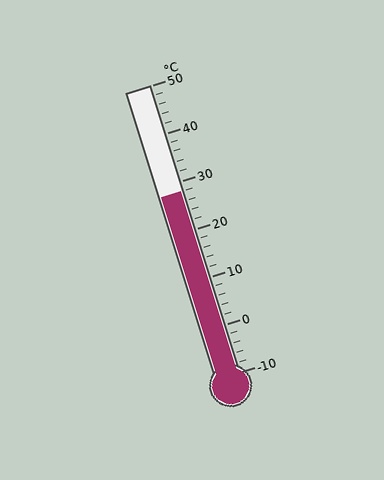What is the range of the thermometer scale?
The thermometer scale ranges from -10°C to 50°C.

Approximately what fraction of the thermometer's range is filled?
The thermometer is filled to approximately 65% of its range.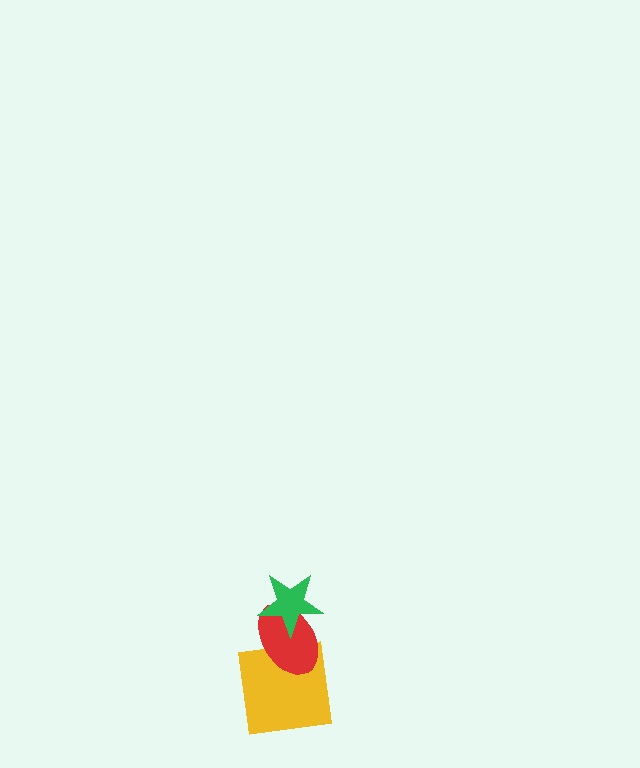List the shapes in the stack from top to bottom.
From top to bottom: the green star, the red ellipse, the yellow square.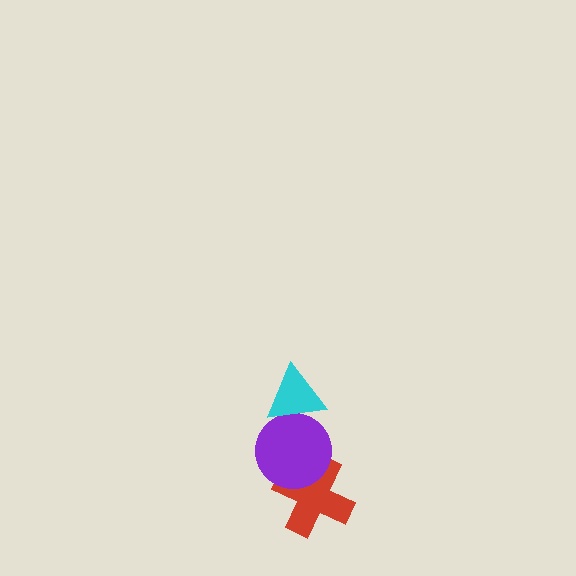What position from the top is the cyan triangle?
The cyan triangle is 1st from the top.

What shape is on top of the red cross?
The purple circle is on top of the red cross.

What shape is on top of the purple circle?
The cyan triangle is on top of the purple circle.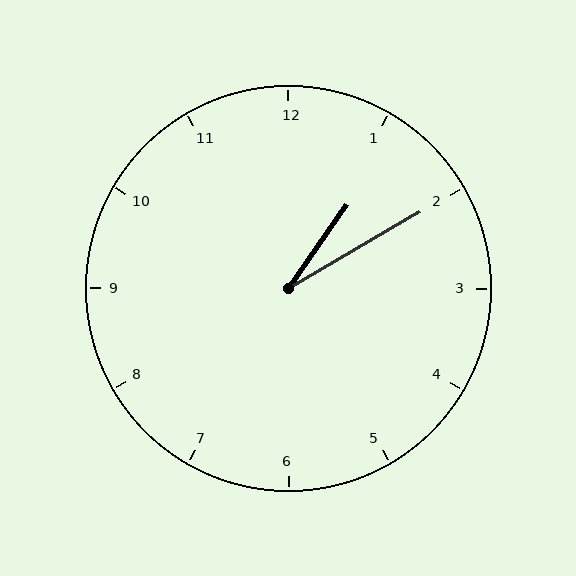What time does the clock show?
1:10.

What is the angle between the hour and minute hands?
Approximately 25 degrees.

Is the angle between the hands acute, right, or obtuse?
It is acute.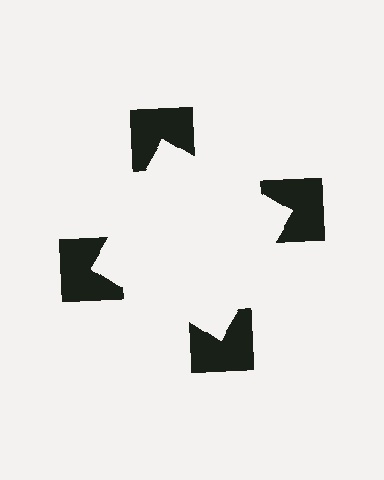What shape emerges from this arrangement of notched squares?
An illusory square — its edges are inferred from the aligned wedge cuts in the notched squares, not physically drawn.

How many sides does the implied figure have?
4 sides.